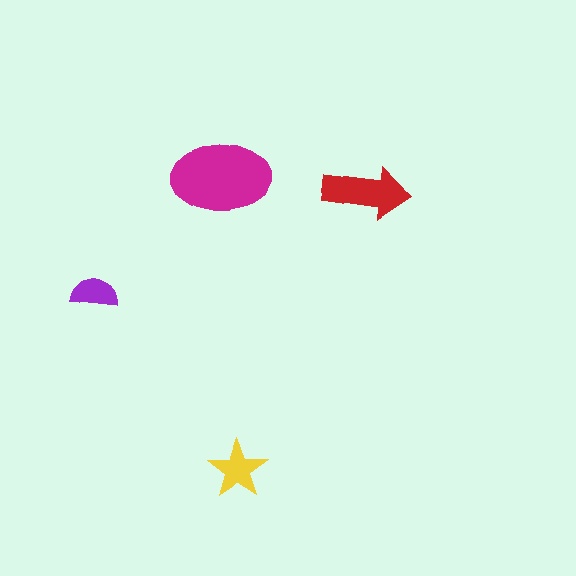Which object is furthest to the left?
The purple semicircle is leftmost.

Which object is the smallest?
The purple semicircle.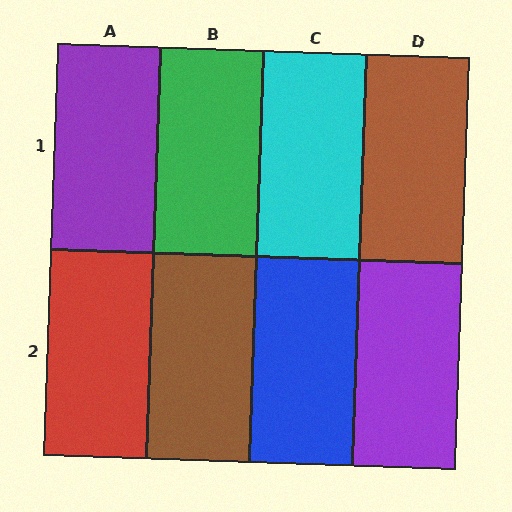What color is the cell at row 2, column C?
Blue.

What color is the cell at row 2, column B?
Brown.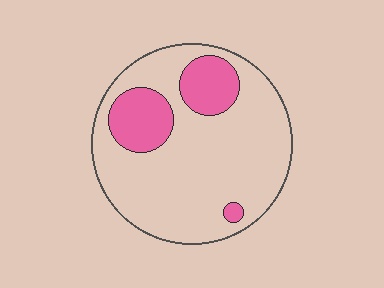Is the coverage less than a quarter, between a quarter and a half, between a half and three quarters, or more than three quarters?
Less than a quarter.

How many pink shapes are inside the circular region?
3.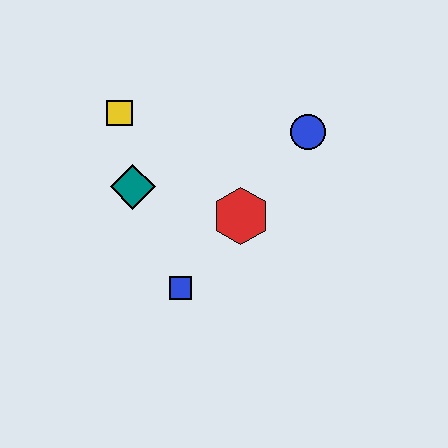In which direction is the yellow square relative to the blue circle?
The yellow square is to the left of the blue circle.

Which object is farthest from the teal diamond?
The blue circle is farthest from the teal diamond.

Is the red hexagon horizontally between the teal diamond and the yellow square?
No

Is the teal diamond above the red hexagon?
Yes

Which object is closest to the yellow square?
The teal diamond is closest to the yellow square.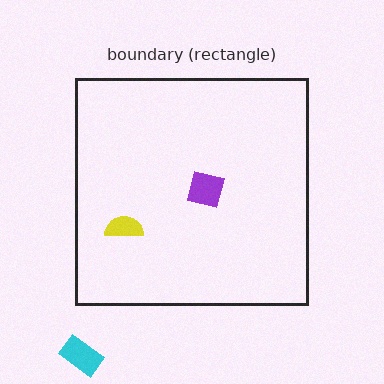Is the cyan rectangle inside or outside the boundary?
Outside.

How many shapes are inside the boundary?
2 inside, 1 outside.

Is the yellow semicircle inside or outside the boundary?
Inside.